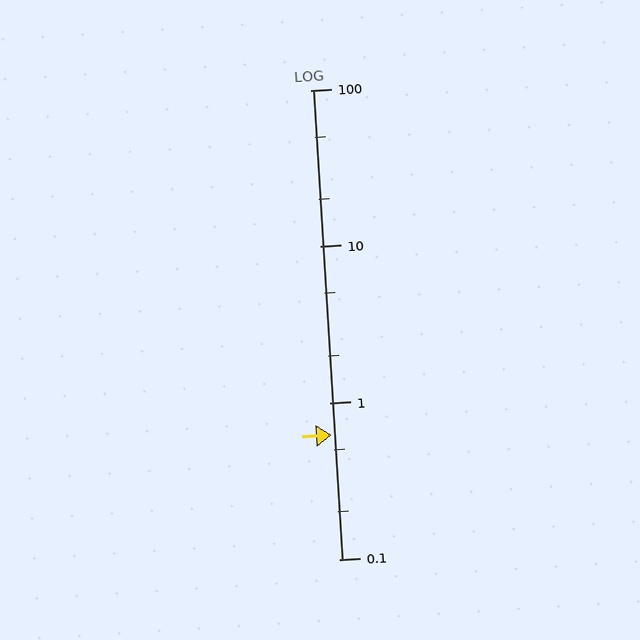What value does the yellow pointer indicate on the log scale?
The pointer indicates approximately 0.62.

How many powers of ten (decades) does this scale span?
The scale spans 3 decades, from 0.1 to 100.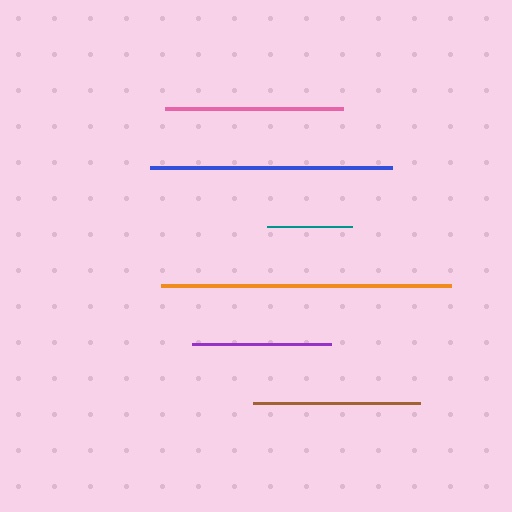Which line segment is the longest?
The orange line is the longest at approximately 290 pixels.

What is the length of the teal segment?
The teal segment is approximately 84 pixels long.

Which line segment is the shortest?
The teal line is the shortest at approximately 84 pixels.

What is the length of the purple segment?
The purple segment is approximately 139 pixels long.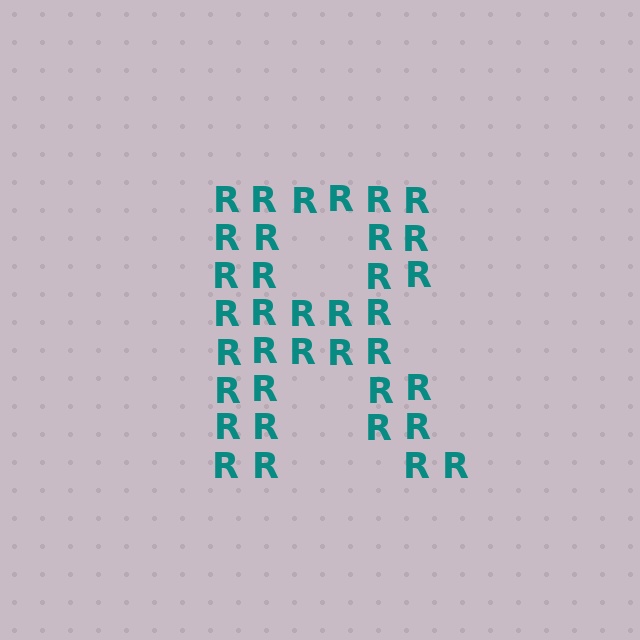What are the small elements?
The small elements are letter R's.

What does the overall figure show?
The overall figure shows the letter R.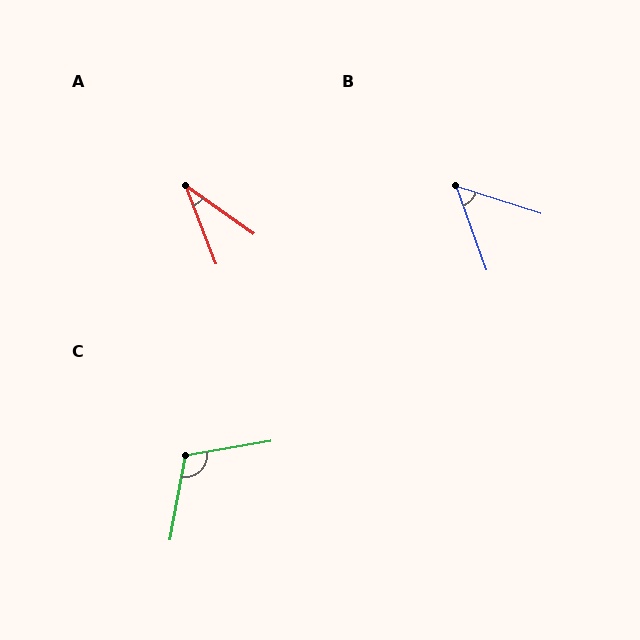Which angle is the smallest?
A, at approximately 33 degrees.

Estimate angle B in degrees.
Approximately 52 degrees.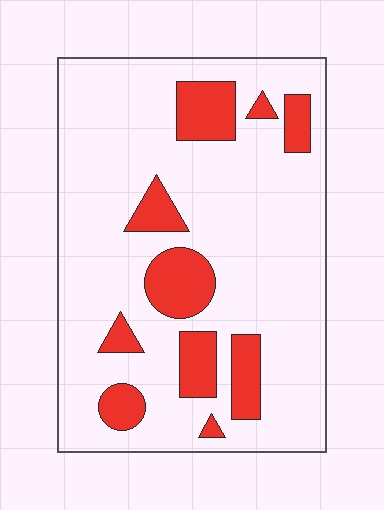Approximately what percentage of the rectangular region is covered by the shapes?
Approximately 20%.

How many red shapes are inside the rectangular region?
10.